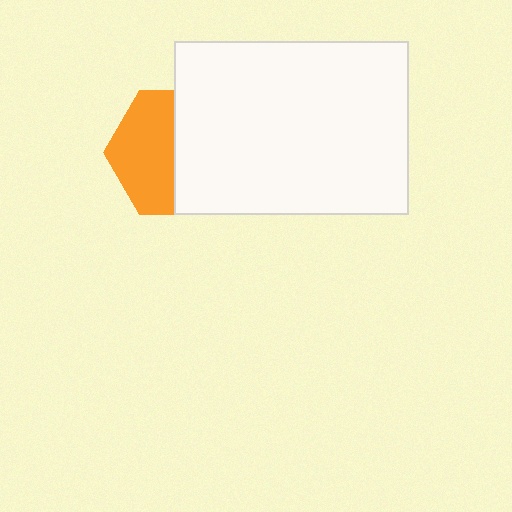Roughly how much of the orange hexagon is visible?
About half of it is visible (roughly 49%).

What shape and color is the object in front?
The object in front is a white rectangle.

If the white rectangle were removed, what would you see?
You would see the complete orange hexagon.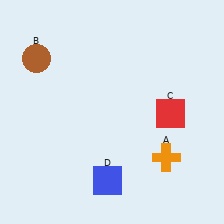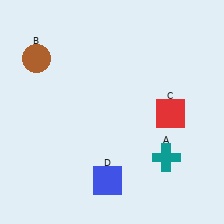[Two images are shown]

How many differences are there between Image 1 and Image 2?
There is 1 difference between the two images.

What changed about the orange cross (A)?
In Image 1, A is orange. In Image 2, it changed to teal.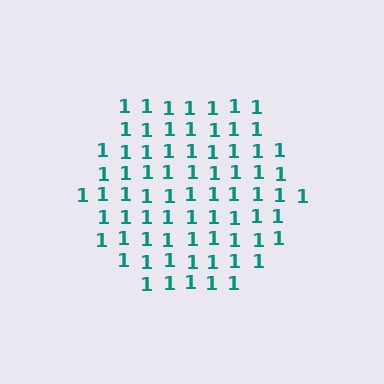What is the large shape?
The large shape is a hexagon.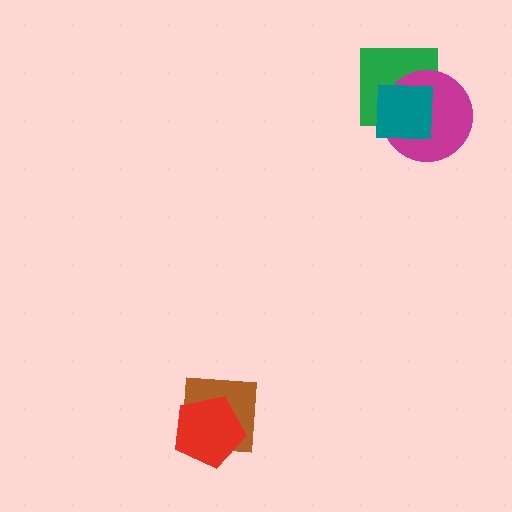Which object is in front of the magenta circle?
The teal square is in front of the magenta circle.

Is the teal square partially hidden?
No, no other shape covers it.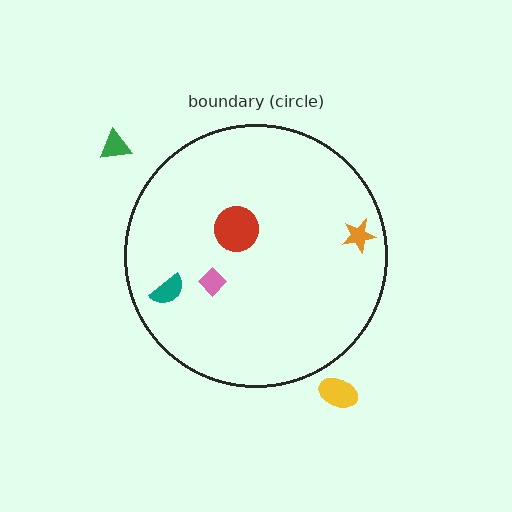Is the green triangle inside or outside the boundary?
Outside.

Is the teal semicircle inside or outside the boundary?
Inside.